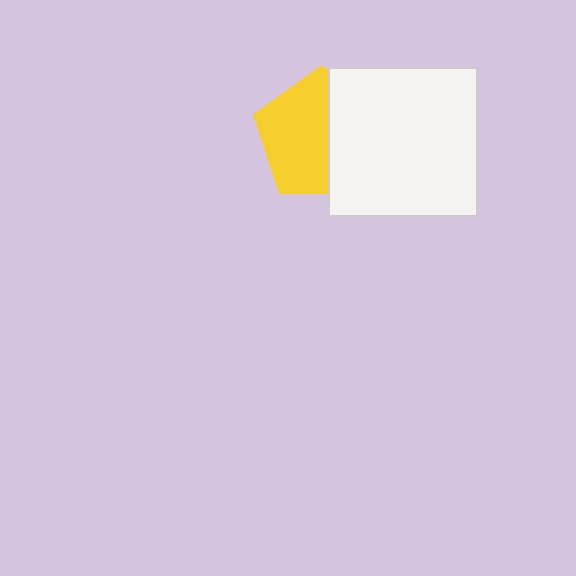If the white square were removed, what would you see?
You would see the complete yellow pentagon.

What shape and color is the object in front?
The object in front is a white square.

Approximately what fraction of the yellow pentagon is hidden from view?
Roughly 44% of the yellow pentagon is hidden behind the white square.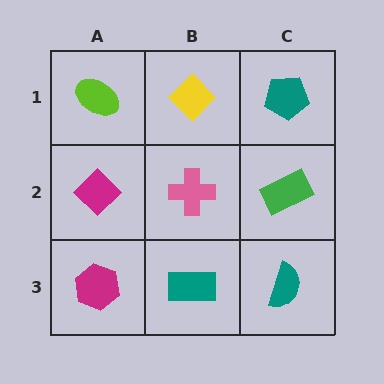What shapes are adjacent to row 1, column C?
A green rectangle (row 2, column C), a yellow diamond (row 1, column B).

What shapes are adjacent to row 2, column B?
A yellow diamond (row 1, column B), a teal rectangle (row 3, column B), a magenta diamond (row 2, column A), a green rectangle (row 2, column C).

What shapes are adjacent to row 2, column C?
A teal pentagon (row 1, column C), a teal semicircle (row 3, column C), a pink cross (row 2, column B).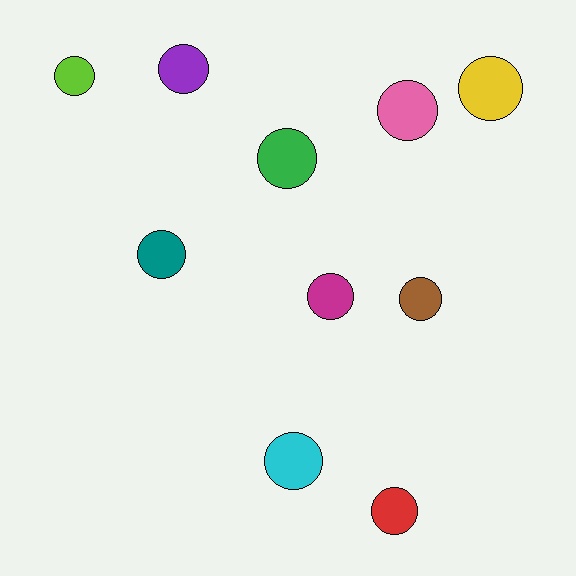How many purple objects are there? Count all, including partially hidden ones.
There is 1 purple object.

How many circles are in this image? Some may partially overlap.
There are 10 circles.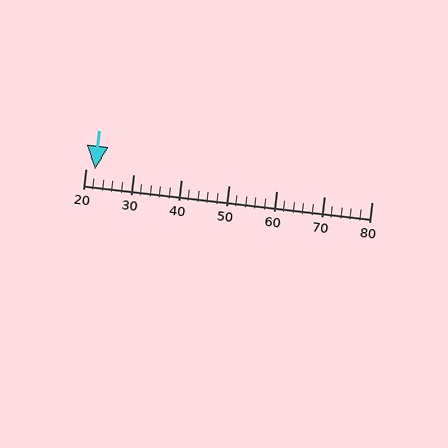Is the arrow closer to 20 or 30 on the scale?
The arrow is closer to 20.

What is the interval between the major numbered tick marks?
The major tick marks are spaced 10 units apart.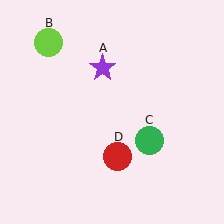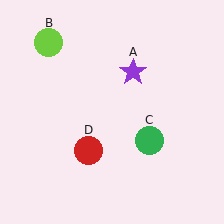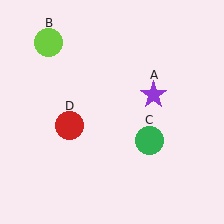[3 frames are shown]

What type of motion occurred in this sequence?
The purple star (object A), red circle (object D) rotated clockwise around the center of the scene.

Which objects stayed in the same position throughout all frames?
Lime circle (object B) and green circle (object C) remained stationary.